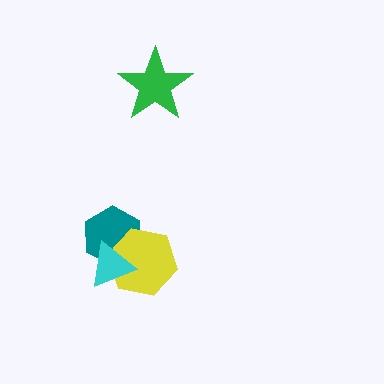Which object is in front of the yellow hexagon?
The cyan triangle is in front of the yellow hexagon.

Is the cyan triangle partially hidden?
No, no other shape covers it.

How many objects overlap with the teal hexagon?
2 objects overlap with the teal hexagon.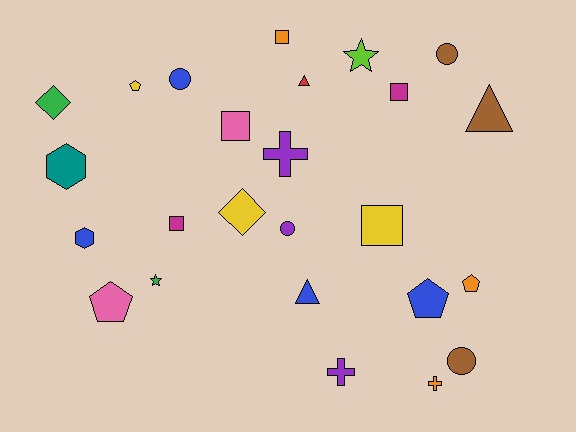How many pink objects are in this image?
There are 2 pink objects.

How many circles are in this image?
There are 4 circles.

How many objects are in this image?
There are 25 objects.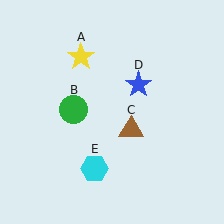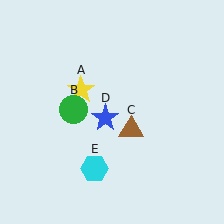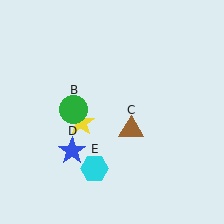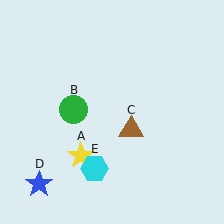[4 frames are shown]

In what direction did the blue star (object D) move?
The blue star (object D) moved down and to the left.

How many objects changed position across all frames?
2 objects changed position: yellow star (object A), blue star (object D).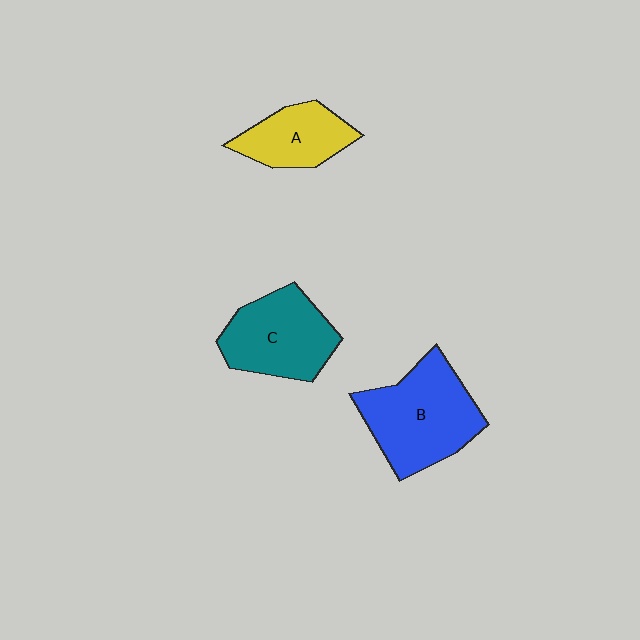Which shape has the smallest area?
Shape A (yellow).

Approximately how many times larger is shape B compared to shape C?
Approximately 1.2 times.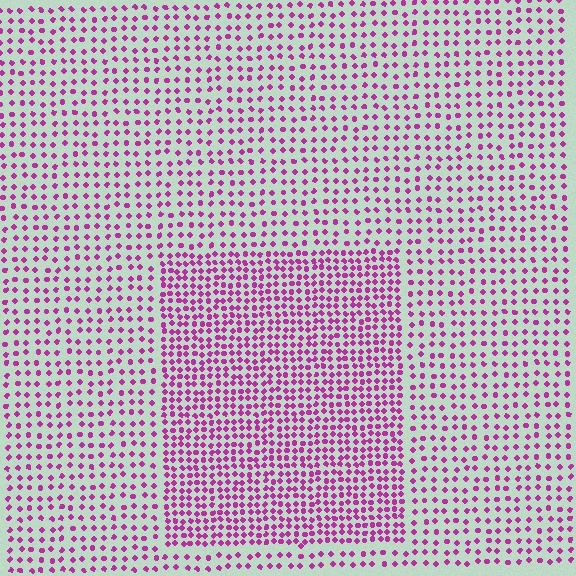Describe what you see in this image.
The image contains small magenta elements arranged at two different densities. A rectangle-shaped region is visible where the elements are more densely packed than the surrounding area.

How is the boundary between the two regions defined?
The boundary is defined by a change in element density (approximately 1.9x ratio). All elements are the same color, size, and shape.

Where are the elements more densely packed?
The elements are more densely packed inside the rectangle boundary.